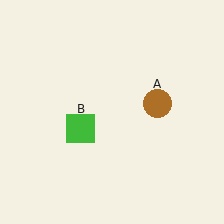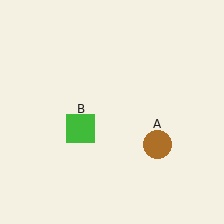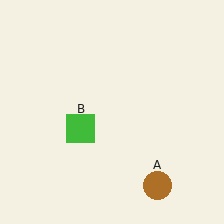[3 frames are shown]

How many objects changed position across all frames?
1 object changed position: brown circle (object A).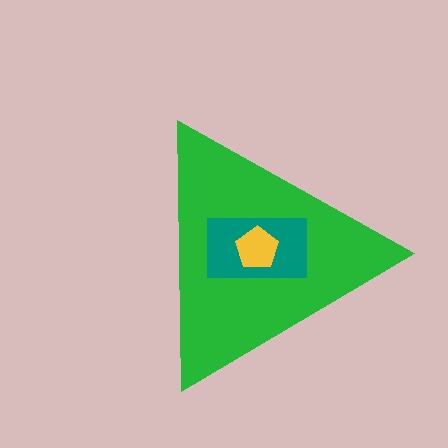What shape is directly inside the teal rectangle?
The yellow pentagon.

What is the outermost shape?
The green triangle.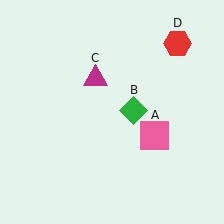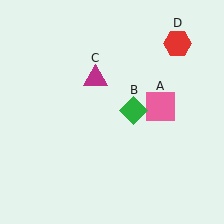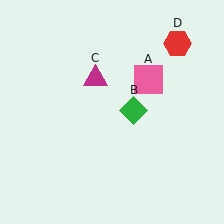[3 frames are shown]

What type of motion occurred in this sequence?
The pink square (object A) rotated counterclockwise around the center of the scene.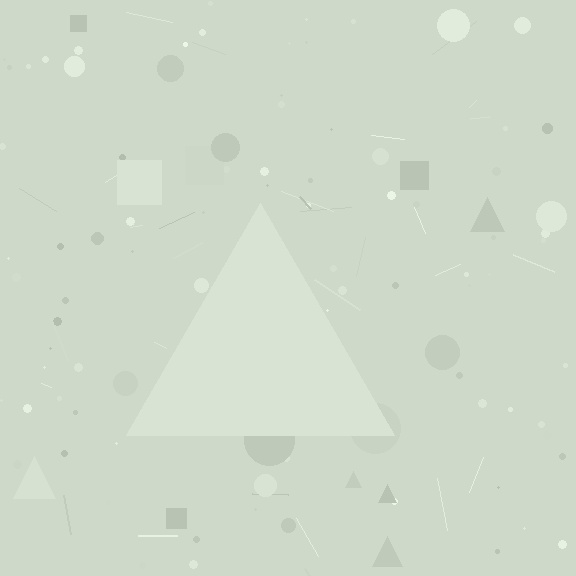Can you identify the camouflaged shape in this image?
The camouflaged shape is a triangle.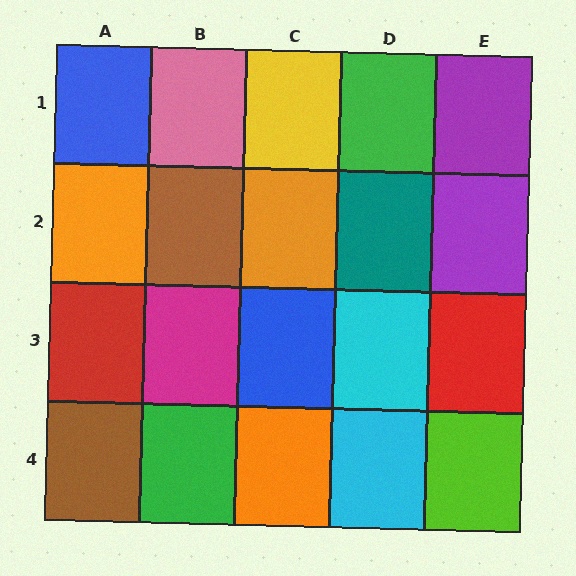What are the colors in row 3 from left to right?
Red, magenta, blue, cyan, red.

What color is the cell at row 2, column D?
Teal.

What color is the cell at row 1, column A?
Blue.